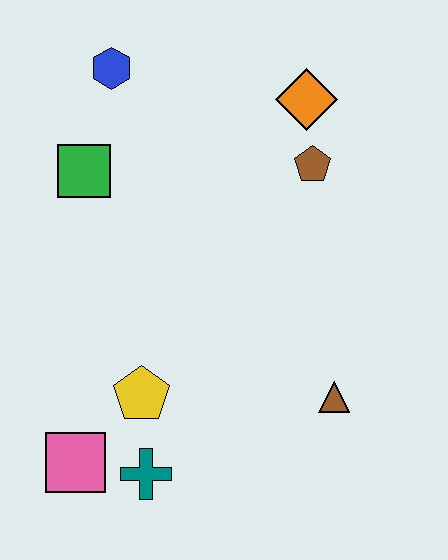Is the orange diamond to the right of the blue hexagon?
Yes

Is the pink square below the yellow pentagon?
Yes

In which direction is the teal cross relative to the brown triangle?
The teal cross is to the left of the brown triangle.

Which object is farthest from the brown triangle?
The blue hexagon is farthest from the brown triangle.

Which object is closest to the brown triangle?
The yellow pentagon is closest to the brown triangle.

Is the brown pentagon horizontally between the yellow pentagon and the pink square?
No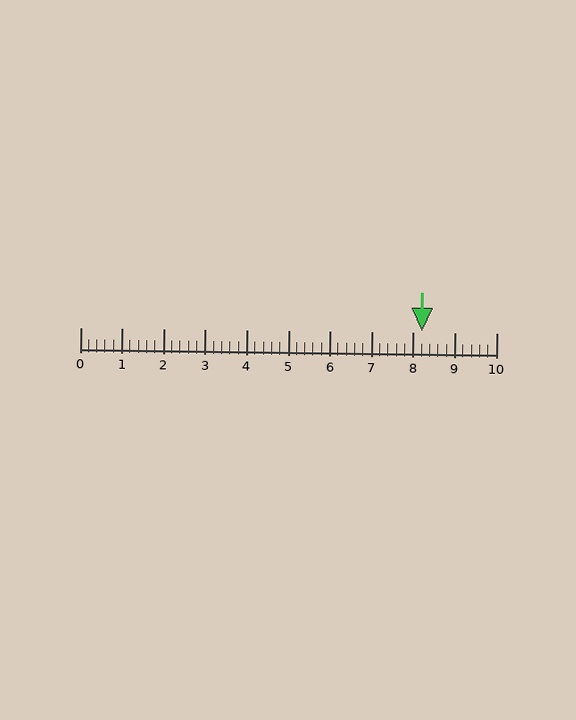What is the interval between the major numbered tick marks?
The major tick marks are spaced 1 units apart.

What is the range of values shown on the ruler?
The ruler shows values from 0 to 10.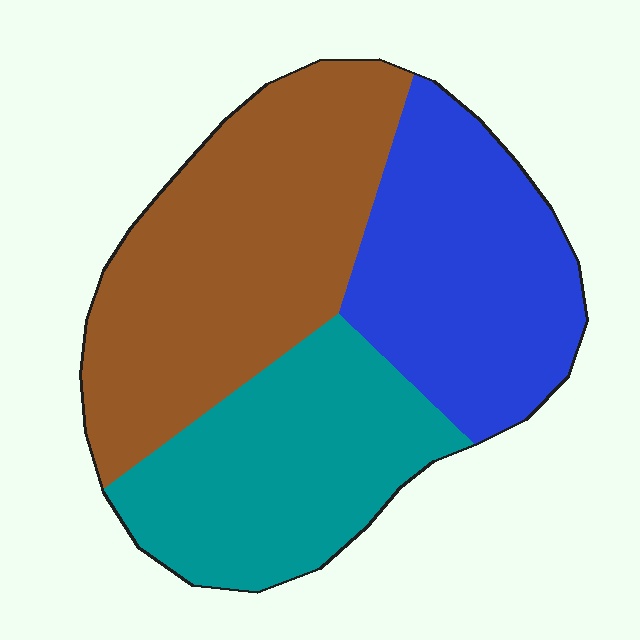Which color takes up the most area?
Brown, at roughly 40%.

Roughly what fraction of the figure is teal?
Teal takes up about one third (1/3) of the figure.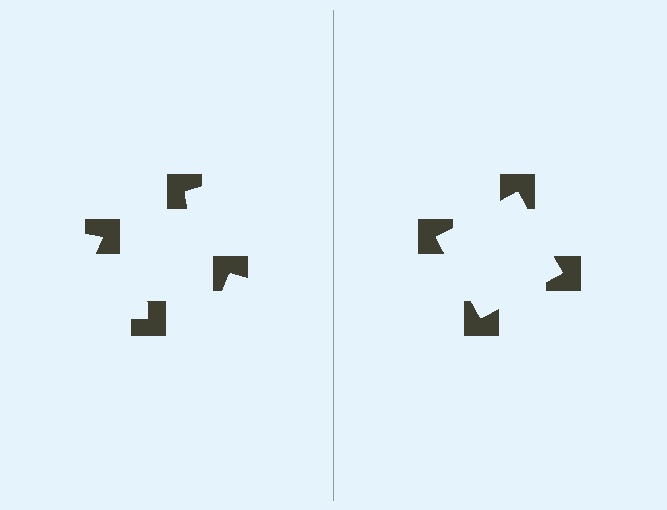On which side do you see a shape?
An illusory square appears on the right side. On the left side the wedge cuts are rotated, so no coherent shape forms.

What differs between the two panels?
The notched squares are positioned identically on both sides; only the wedge orientations differ. On the right they align to a square; on the left they are misaligned.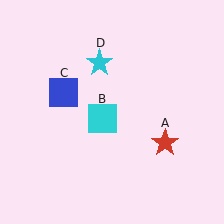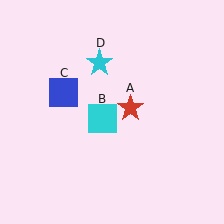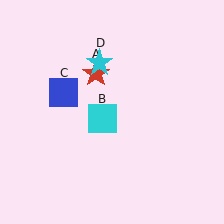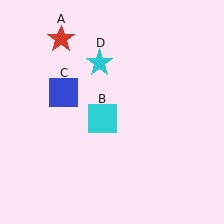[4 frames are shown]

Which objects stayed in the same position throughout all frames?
Cyan square (object B) and blue square (object C) and cyan star (object D) remained stationary.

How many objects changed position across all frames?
1 object changed position: red star (object A).